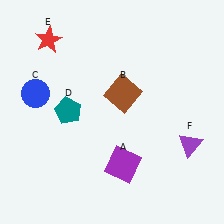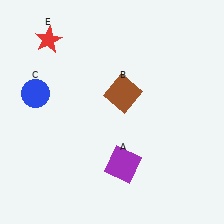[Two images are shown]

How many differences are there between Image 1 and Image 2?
There are 2 differences between the two images.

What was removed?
The purple triangle (F), the teal pentagon (D) were removed in Image 2.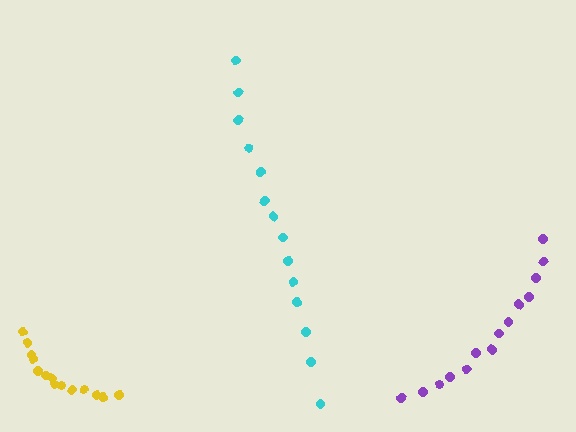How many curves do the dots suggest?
There are 3 distinct paths.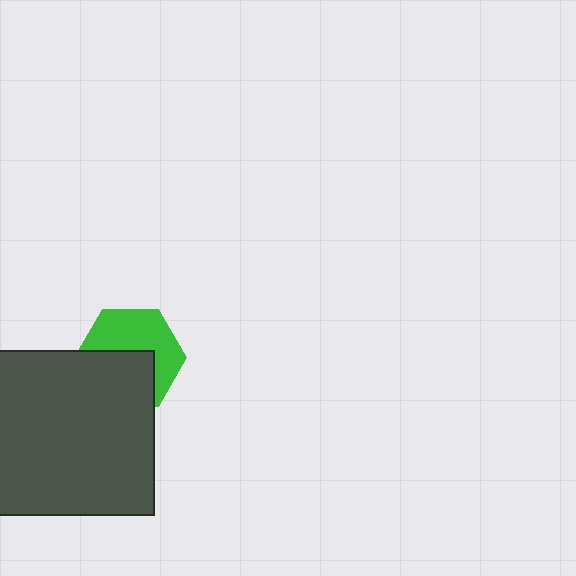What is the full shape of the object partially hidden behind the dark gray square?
The partially hidden object is a green hexagon.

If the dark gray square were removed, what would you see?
You would see the complete green hexagon.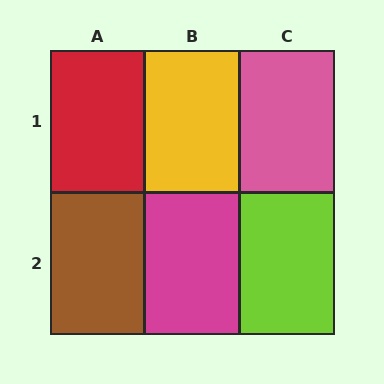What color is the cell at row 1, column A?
Red.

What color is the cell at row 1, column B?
Yellow.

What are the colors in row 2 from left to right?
Brown, magenta, lime.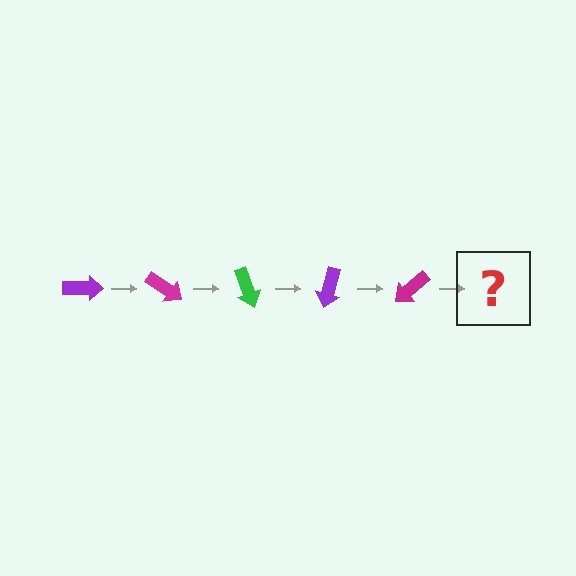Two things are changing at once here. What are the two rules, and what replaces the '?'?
The two rules are that it rotates 35 degrees each step and the color cycles through purple, magenta, and green. The '?' should be a green arrow, rotated 175 degrees from the start.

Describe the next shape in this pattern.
It should be a green arrow, rotated 175 degrees from the start.